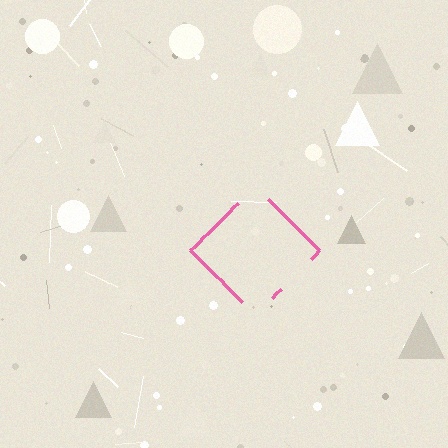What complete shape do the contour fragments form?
The contour fragments form a diamond.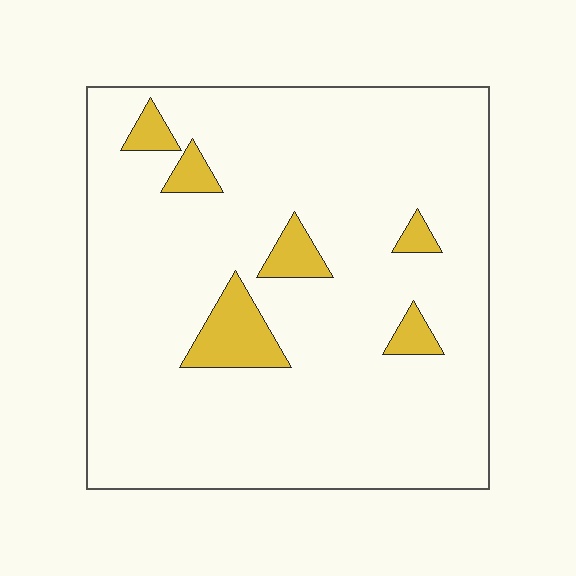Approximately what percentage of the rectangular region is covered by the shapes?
Approximately 10%.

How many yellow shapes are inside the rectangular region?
6.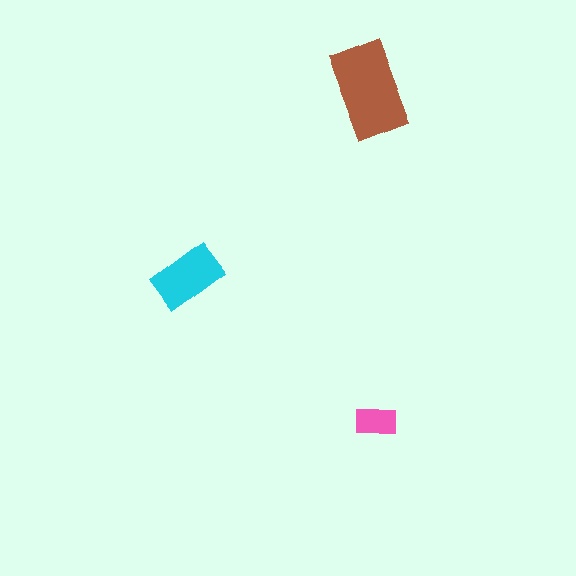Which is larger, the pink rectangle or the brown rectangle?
The brown one.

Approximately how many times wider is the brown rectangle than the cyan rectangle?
About 1.5 times wider.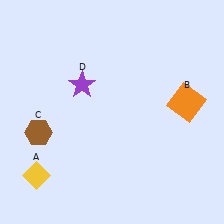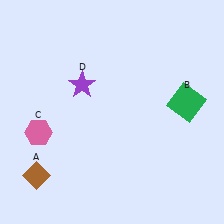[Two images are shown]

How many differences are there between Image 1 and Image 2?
There are 3 differences between the two images.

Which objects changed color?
A changed from yellow to brown. B changed from orange to green. C changed from brown to pink.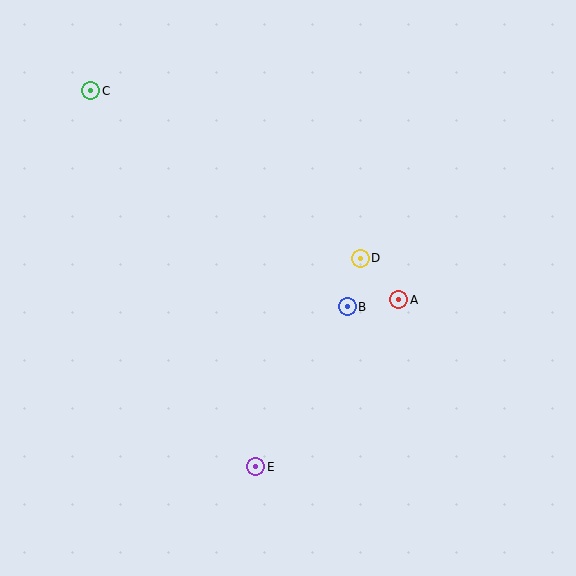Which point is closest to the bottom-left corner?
Point E is closest to the bottom-left corner.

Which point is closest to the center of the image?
Point B at (347, 307) is closest to the center.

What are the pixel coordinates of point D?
Point D is at (360, 258).